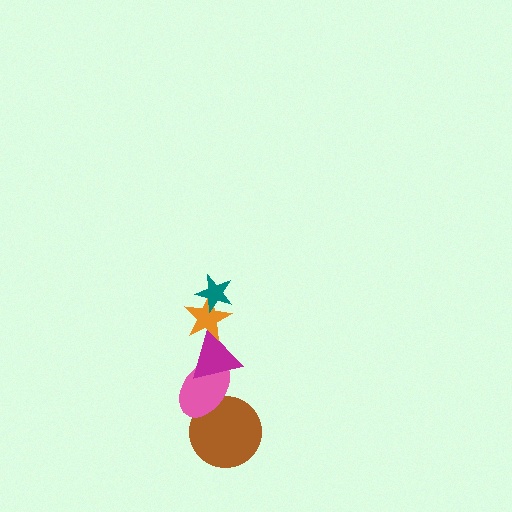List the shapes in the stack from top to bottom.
From top to bottom: the teal star, the orange star, the magenta triangle, the pink ellipse, the brown circle.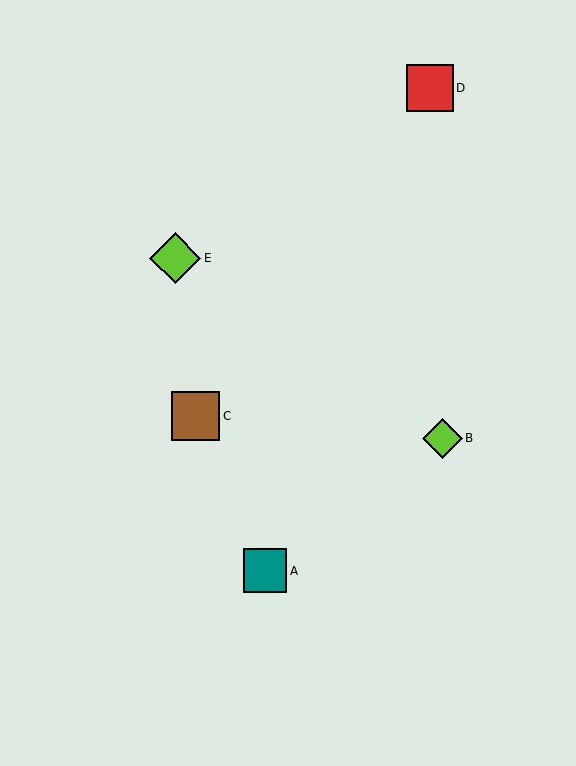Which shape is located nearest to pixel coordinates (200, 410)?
The brown square (labeled C) at (196, 416) is nearest to that location.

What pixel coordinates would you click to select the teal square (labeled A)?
Click at (265, 571) to select the teal square A.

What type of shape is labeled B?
Shape B is a lime diamond.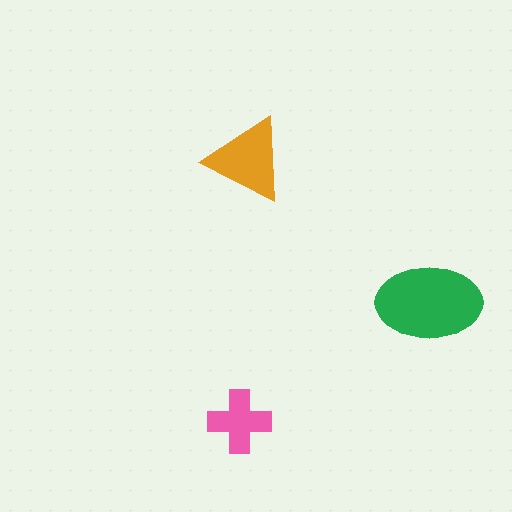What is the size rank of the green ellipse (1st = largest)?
1st.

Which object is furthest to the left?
The pink cross is leftmost.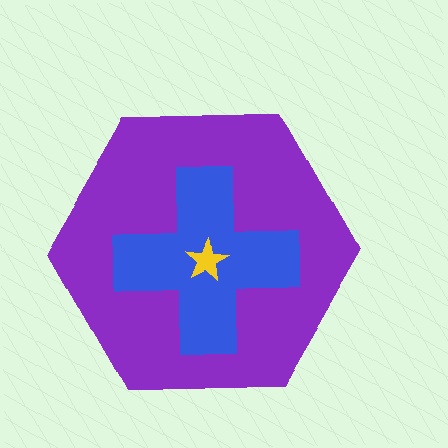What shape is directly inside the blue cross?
The yellow star.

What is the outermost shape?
The purple hexagon.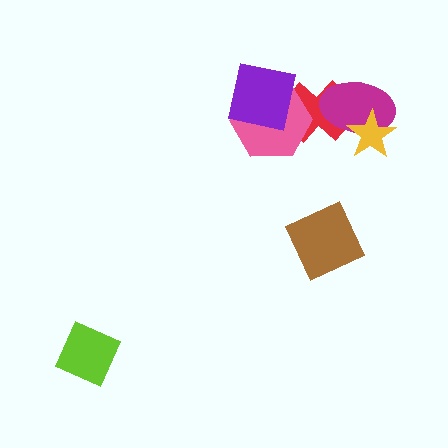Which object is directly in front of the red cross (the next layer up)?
The magenta ellipse is directly in front of the red cross.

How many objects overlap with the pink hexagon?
2 objects overlap with the pink hexagon.